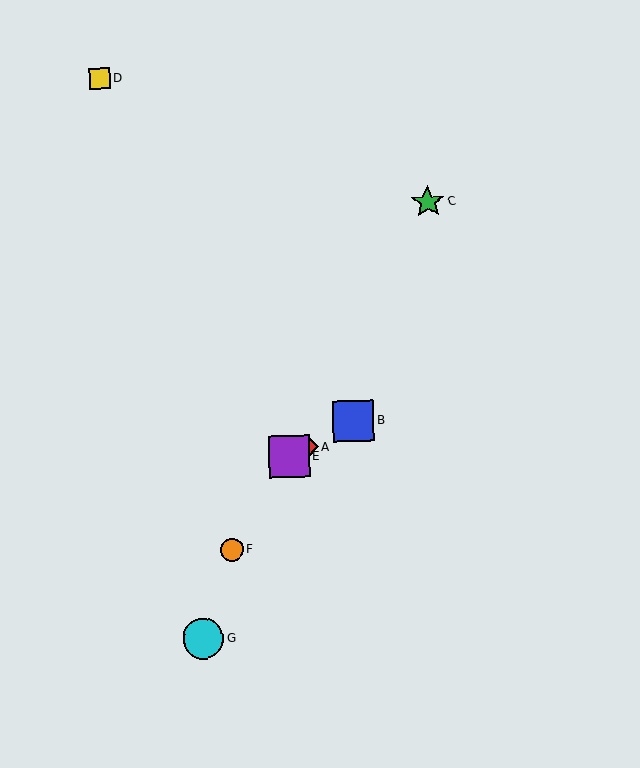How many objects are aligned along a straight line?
3 objects (A, B, E) are aligned along a straight line.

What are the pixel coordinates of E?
Object E is at (289, 457).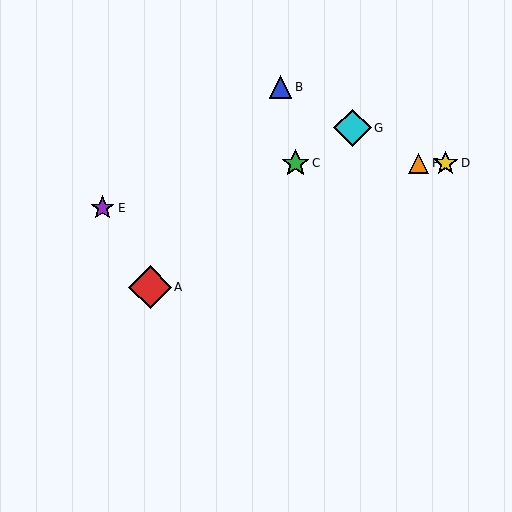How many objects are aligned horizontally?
3 objects (C, D, F) are aligned horizontally.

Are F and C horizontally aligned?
Yes, both are at y≈163.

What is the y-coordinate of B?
Object B is at y≈87.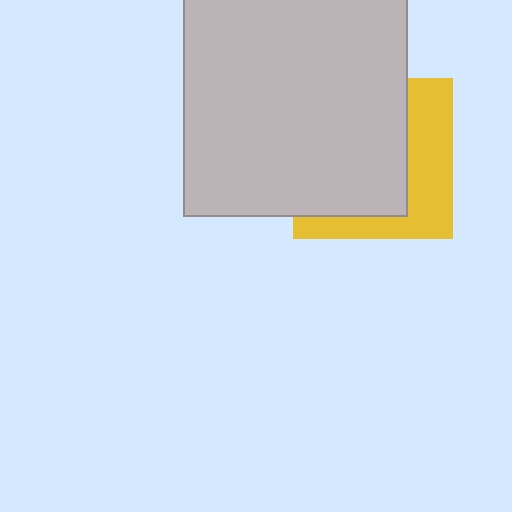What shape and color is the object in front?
The object in front is a light gray square.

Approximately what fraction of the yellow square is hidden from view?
Roughly 62% of the yellow square is hidden behind the light gray square.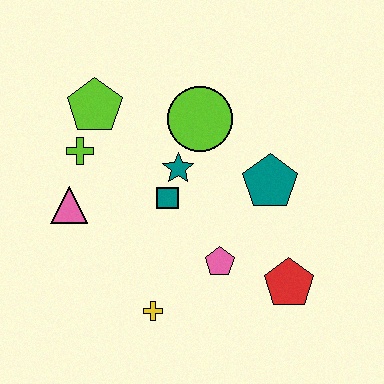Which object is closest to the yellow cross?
The pink pentagon is closest to the yellow cross.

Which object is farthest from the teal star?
The red pentagon is farthest from the teal star.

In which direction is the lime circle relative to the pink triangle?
The lime circle is to the right of the pink triangle.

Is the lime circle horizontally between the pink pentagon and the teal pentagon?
No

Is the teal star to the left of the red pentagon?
Yes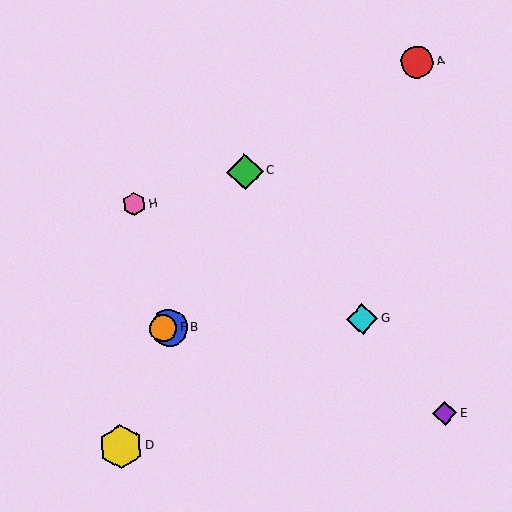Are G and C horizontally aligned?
No, G is at y≈319 and C is at y≈172.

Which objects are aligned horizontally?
Objects B, F, G are aligned horizontally.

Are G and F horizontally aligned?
Yes, both are at y≈319.